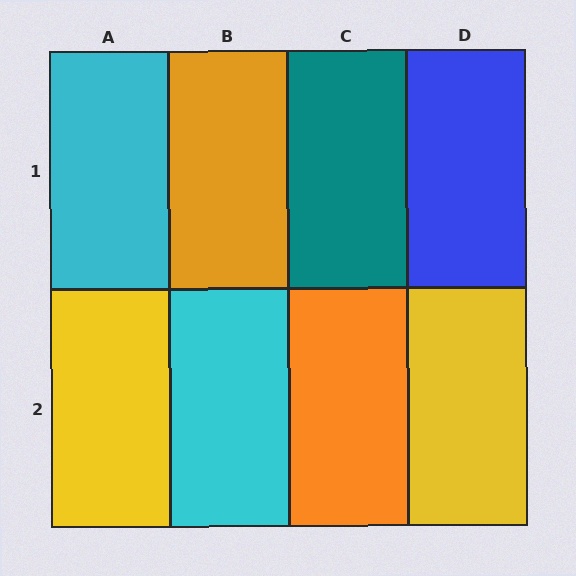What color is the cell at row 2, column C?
Orange.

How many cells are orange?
2 cells are orange.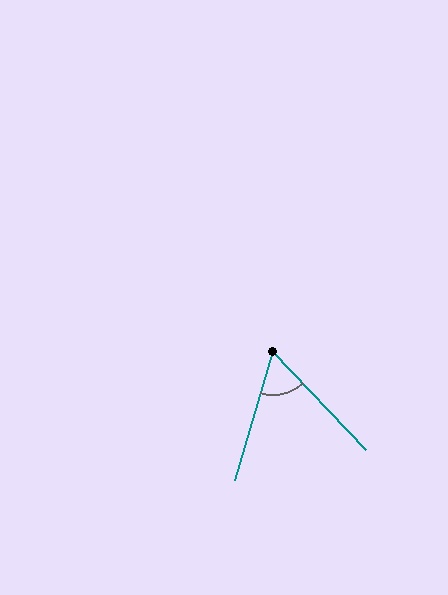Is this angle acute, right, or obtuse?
It is acute.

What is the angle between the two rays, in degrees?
Approximately 60 degrees.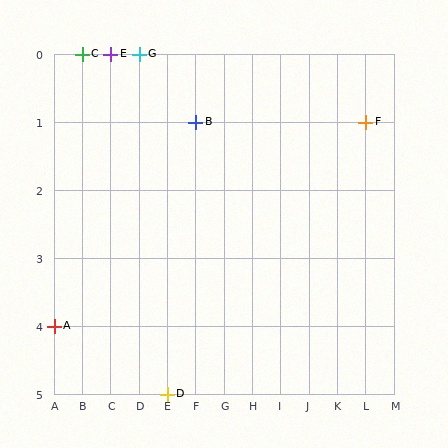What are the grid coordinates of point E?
Point E is at grid coordinates (C, 0).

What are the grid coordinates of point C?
Point C is at grid coordinates (B, 0).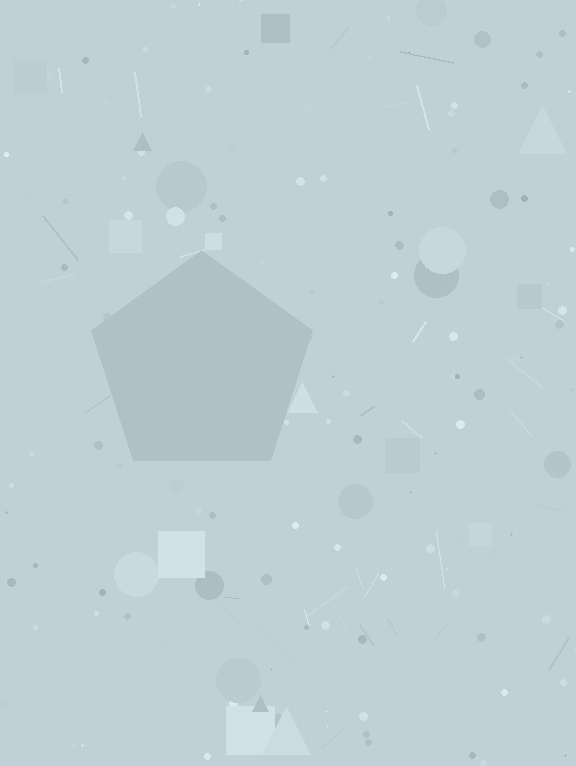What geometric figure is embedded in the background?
A pentagon is embedded in the background.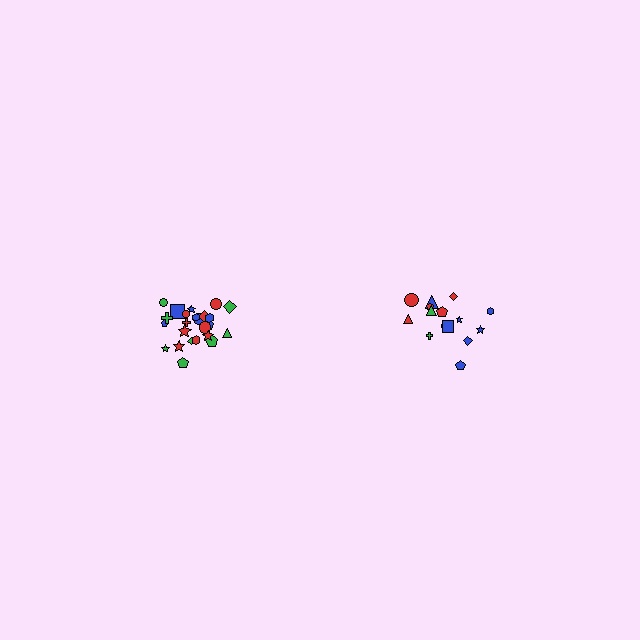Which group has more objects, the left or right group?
The left group.